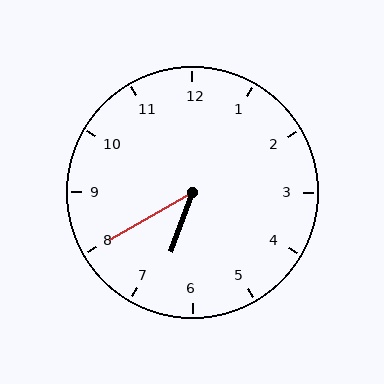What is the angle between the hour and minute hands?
Approximately 40 degrees.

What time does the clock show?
6:40.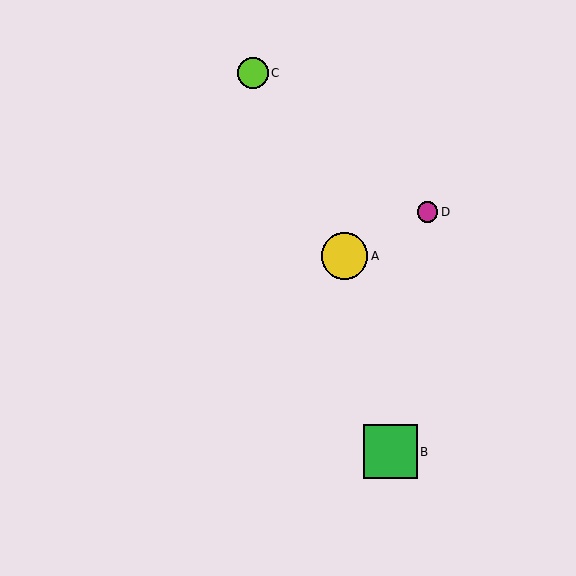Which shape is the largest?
The green square (labeled B) is the largest.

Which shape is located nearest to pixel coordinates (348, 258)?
The yellow circle (labeled A) at (344, 256) is nearest to that location.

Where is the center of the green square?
The center of the green square is at (391, 452).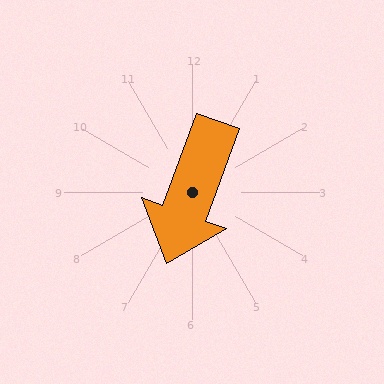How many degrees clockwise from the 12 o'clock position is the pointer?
Approximately 200 degrees.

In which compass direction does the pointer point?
South.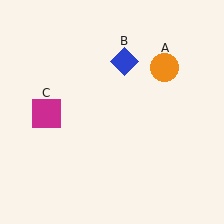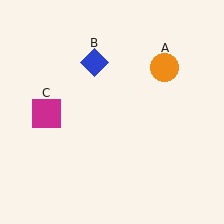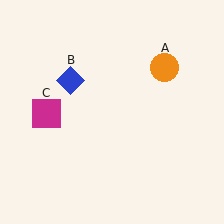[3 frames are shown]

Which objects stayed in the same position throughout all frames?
Orange circle (object A) and magenta square (object C) remained stationary.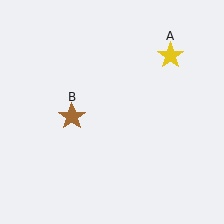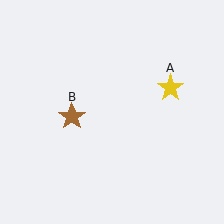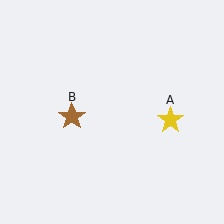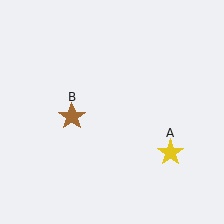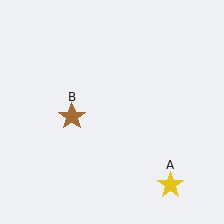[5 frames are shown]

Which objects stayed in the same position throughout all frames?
Brown star (object B) remained stationary.